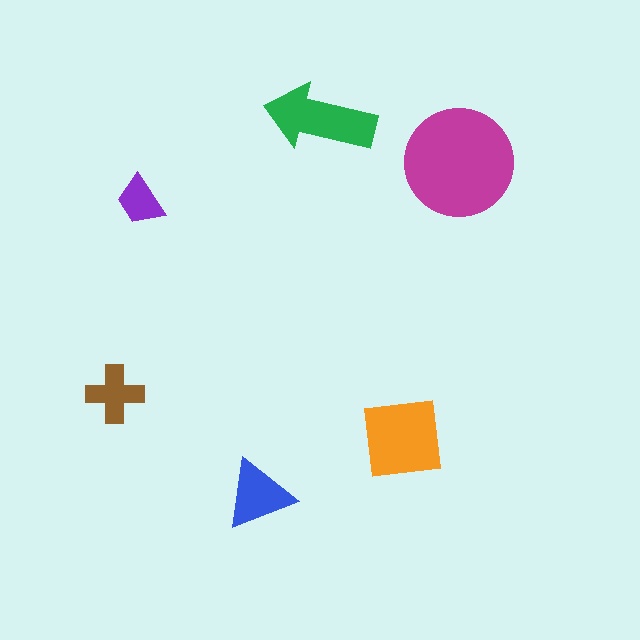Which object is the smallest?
The purple trapezoid.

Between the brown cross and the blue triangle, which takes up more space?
The blue triangle.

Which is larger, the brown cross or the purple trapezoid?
The brown cross.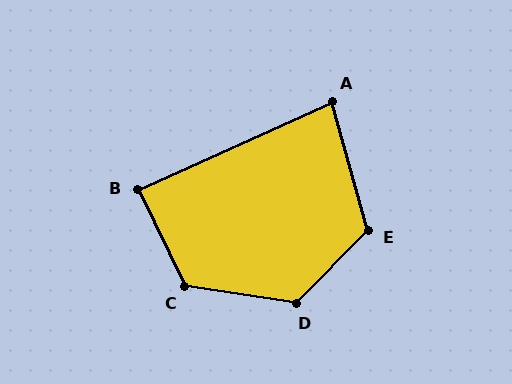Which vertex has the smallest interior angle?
A, at approximately 81 degrees.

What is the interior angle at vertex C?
Approximately 125 degrees (obtuse).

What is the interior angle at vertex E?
Approximately 120 degrees (obtuse).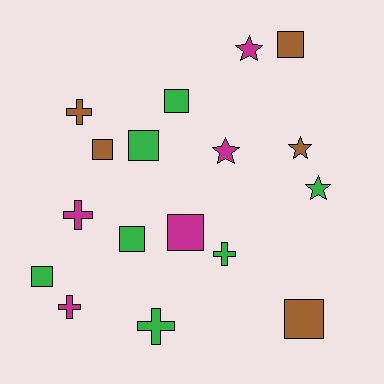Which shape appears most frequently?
Square, with 8 objects.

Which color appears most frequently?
Green, with 7 objects.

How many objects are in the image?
There are 17 objects.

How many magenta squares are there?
There is 1 magenta square.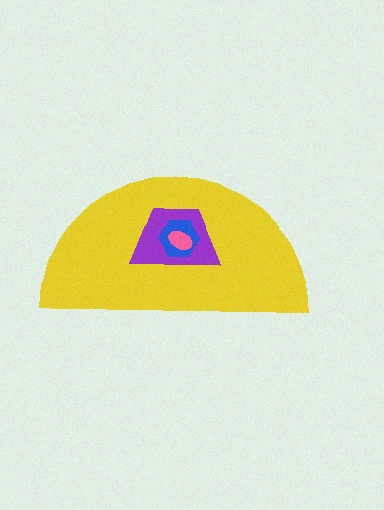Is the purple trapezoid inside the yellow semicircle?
Yes.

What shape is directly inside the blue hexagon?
The pink ellipse.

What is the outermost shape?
The yellow semicircle.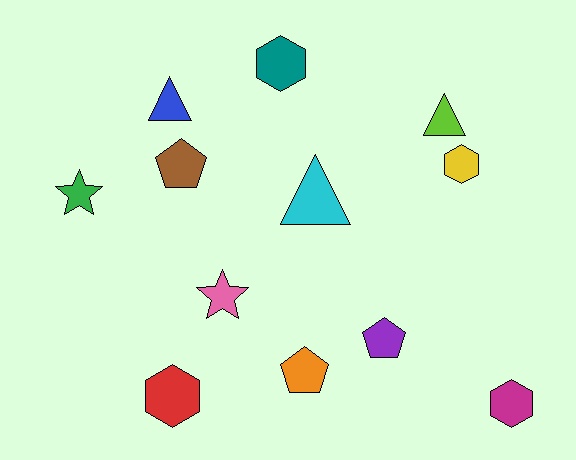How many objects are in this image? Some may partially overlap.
There are 12 objects.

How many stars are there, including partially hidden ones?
There are 2 stars.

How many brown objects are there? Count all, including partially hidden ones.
There is 1 brown object.